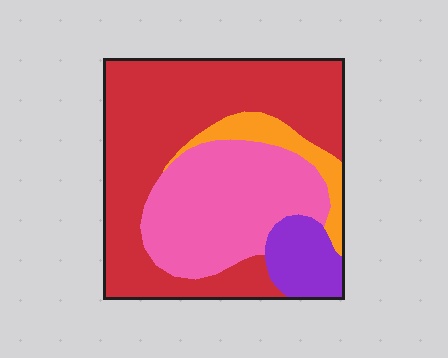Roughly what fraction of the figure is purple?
Purple takes up about one tenth (1/10) of the figure.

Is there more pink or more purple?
Pink.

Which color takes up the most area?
Red, at roughly 50%.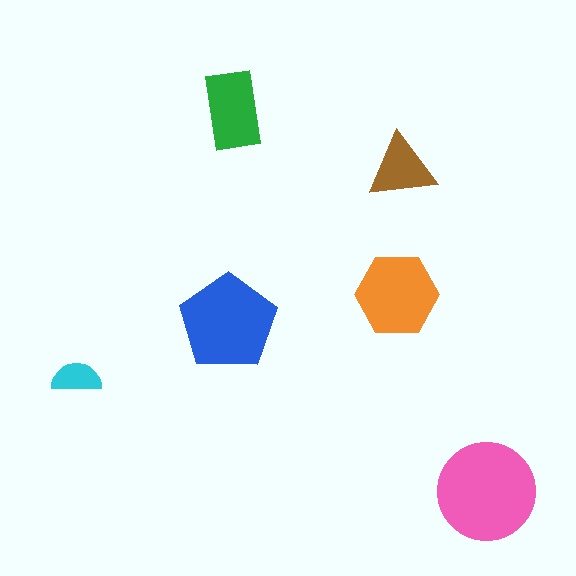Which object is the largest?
The pink circle.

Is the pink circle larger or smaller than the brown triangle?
Larger.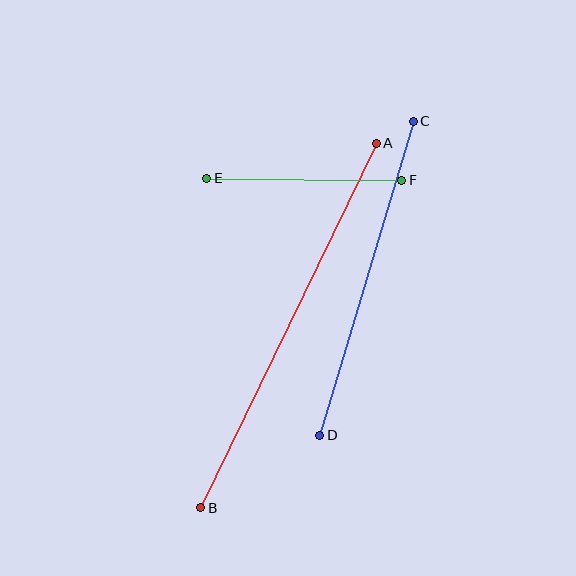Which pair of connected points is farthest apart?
Points A and B are farthest apart.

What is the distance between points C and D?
The distance is approximately 328 pixels.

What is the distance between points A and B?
The distance is approximately 405 pixels.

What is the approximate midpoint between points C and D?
The midpoint is at approximately (366, 278) pixels.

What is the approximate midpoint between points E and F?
The midpoint is at approximately (304, 179) pixels.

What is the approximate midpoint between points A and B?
The midpoint is at approximately (289, 325) pixels.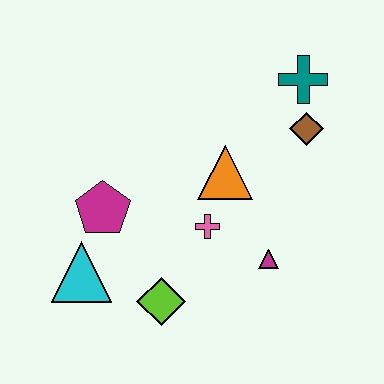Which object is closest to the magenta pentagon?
The cyan triangle is closest to the magenta pentagon.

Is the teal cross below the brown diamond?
No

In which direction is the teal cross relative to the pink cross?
The teal cross is above the pink cross.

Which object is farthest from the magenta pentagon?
The teal cross is farthest from the magenta pentagon.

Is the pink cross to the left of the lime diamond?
No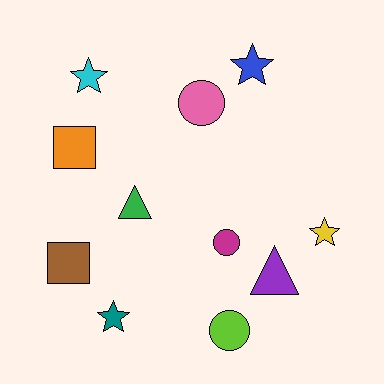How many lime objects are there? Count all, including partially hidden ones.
There is 1 lime object.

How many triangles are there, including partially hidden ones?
There are 2 triangles.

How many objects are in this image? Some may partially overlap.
There are 11 objects.